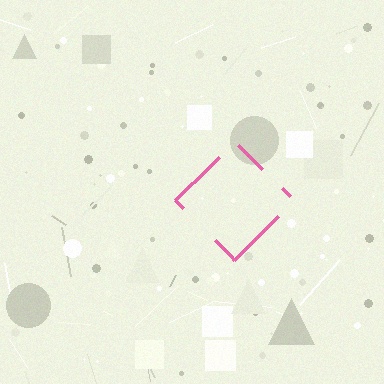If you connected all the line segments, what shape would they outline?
They would outline a diamond.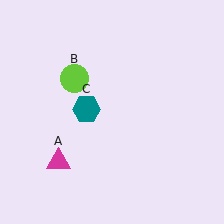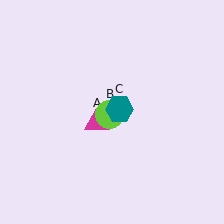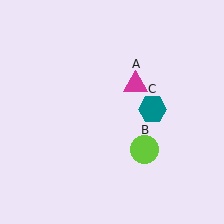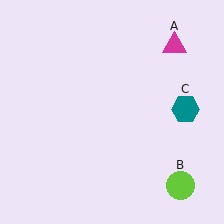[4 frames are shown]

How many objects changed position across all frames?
3 objects changed position: magenta triangle (object A), lime circle (object B), teal hexagon (object C).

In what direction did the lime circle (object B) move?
The lime circle (object B) moved down and to the right.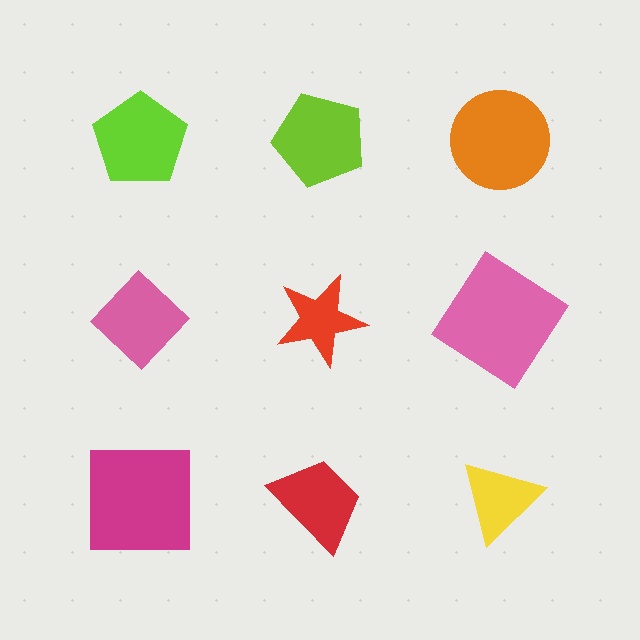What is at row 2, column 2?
A red star.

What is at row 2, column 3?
A pink diamond.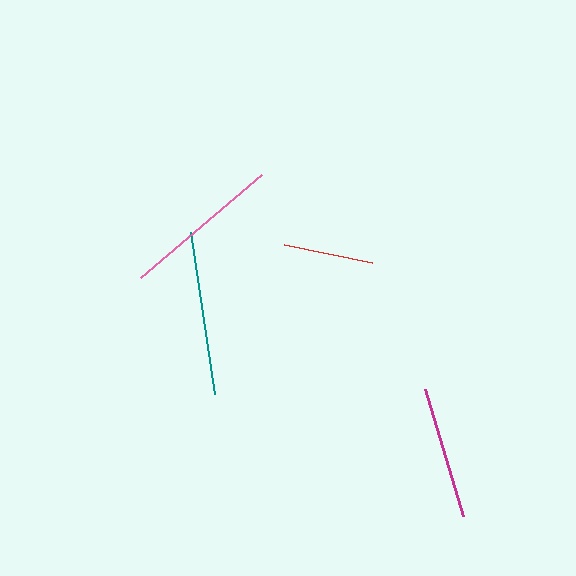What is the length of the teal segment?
The teal segment is approximately 164 pixels long.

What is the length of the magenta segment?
The magenta segment is approximately 132 pixels long.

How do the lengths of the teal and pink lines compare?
The teal and pink lines are approximately the same length.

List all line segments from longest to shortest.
From longest to shortest: teal, pink, magenta, red.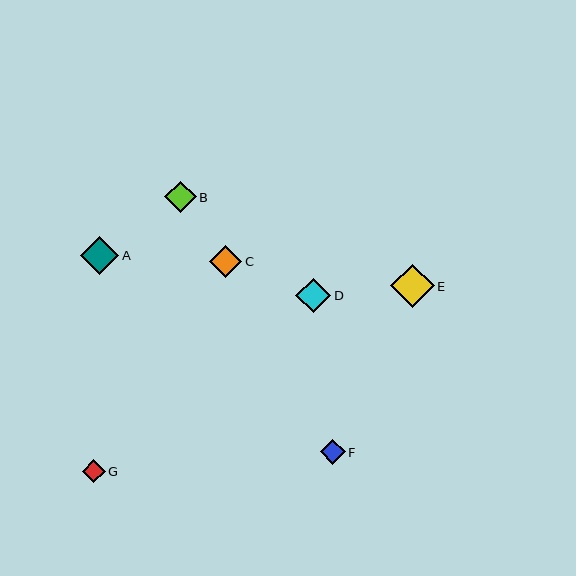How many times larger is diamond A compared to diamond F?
Diamond A is approximately 1.5 times the size of diamond F.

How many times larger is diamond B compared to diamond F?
Diamond B is approximately 1.2 times the size of diamond F.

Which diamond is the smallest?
Diamond G is the smallest with a size of approximately 23 pixels.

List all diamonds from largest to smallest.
From largest to smallest: E, A, D, C, B, F, G.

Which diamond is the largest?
Diamond E is the largest with a size of approximately 43 pixels.